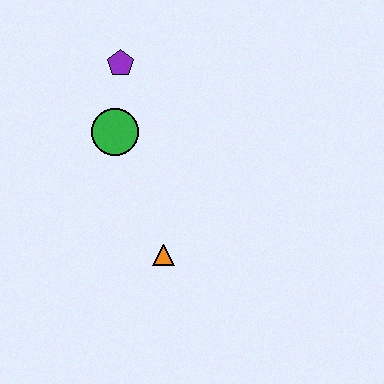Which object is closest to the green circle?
The purple pentagon is closest to the green circle.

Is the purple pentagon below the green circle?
No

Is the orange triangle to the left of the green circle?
No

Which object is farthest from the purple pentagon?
The orange triangle is farthest from the purple pentagon.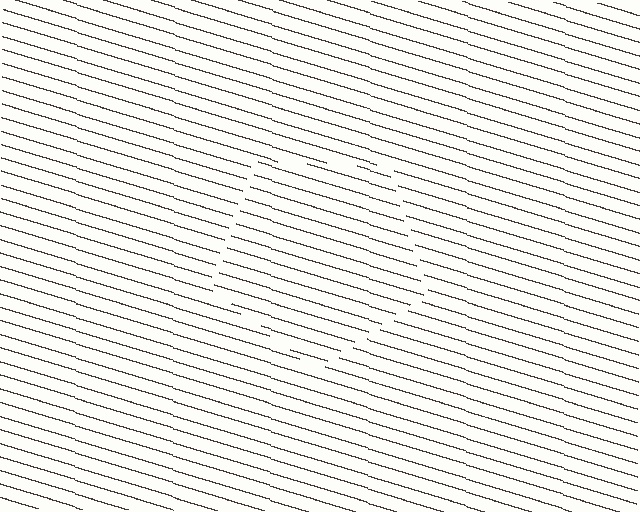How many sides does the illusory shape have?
5 sides — the line-ends trace a pentagon.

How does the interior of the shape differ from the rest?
The interior of the shape contains the same grating, shifted by half a period — the contour is defined by the phase discontinuity where line-ends from the inner and outer gratings abut.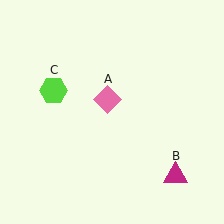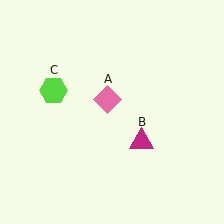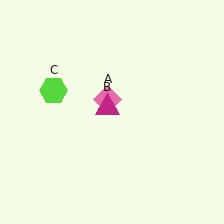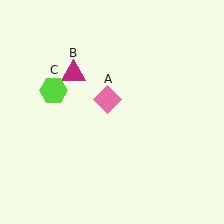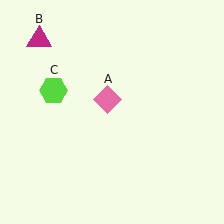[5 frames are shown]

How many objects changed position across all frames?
1 object changed position: magenta triangle (object B).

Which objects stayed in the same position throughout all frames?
Pink diamond (object A) and lime hexagon (object C) remained stationary.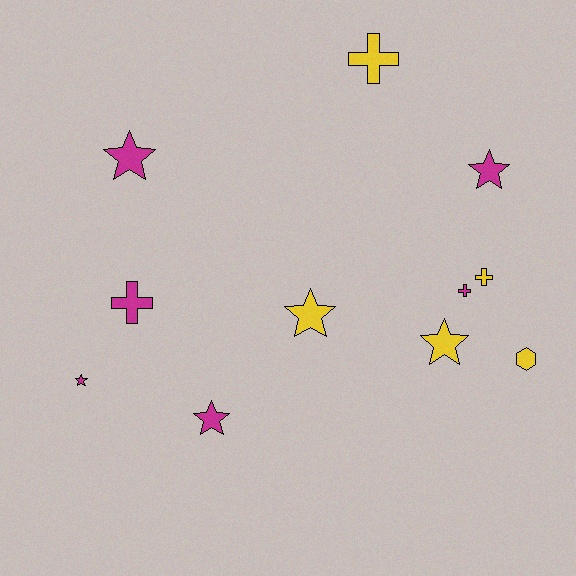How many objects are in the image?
There are 11 objects.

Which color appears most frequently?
Magenta, with 6 objects.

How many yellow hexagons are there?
There is 1 yellow hexagon.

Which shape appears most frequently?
Star, with 6 objects.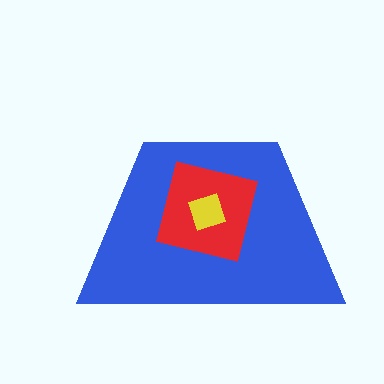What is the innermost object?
The yellow square.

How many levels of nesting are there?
3.